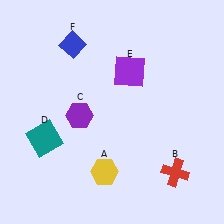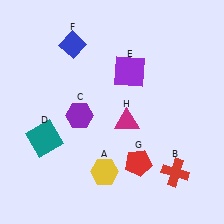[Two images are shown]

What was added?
A red pentagon (G), a magenta triangle (H) were added in Image 2.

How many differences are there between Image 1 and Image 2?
There are 2 differences between the two images.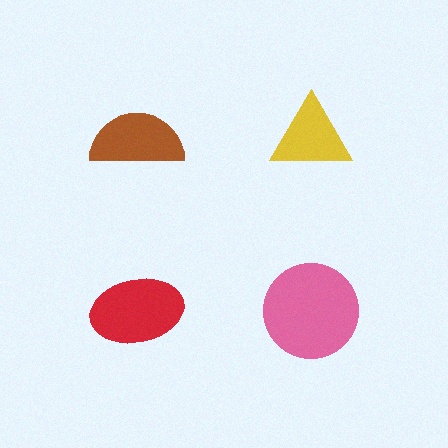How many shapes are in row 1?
2 shapes.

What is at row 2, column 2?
A pink circle.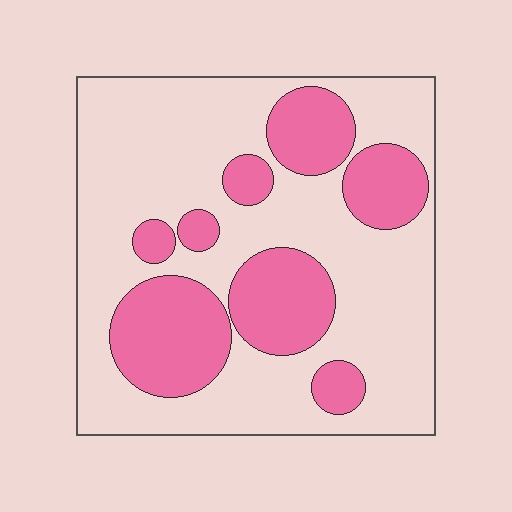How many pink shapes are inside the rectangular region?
8.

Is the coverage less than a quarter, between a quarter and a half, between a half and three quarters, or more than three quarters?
Between a quarter and a half.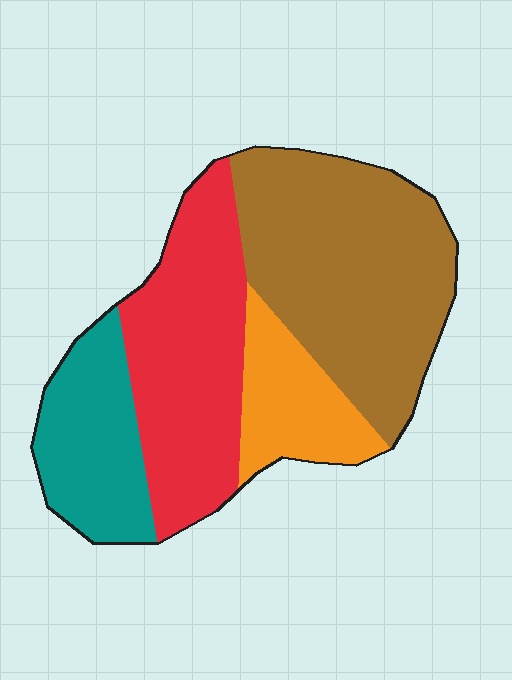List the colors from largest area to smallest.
From largest to smallest: brown, red, teal, orange.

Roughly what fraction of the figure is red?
Red covers 30% of the figure.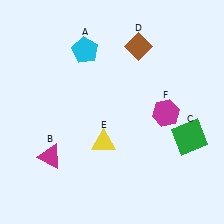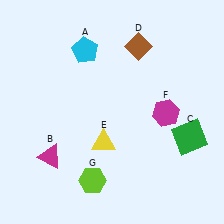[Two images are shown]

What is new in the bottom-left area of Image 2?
A lime hexagon (G) was added in the bottom-left area of Image 2.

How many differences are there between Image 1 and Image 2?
There is 1 difference between the two images.